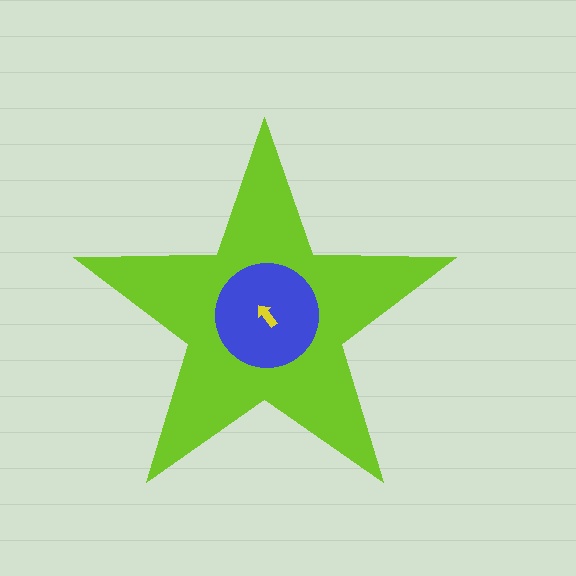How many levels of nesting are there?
3.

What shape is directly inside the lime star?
The blue circle.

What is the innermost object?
The yellow arrow.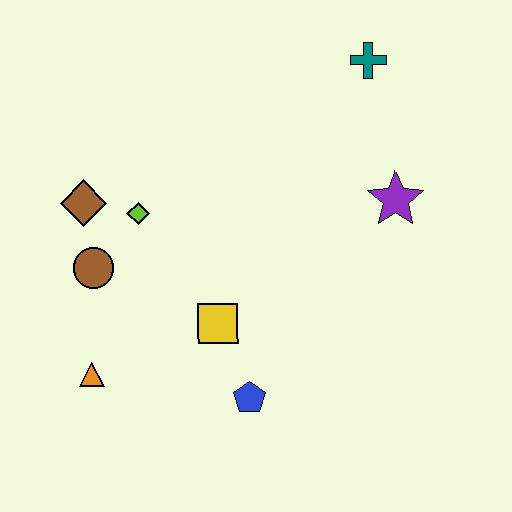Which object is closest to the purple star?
The teal cross is closest to the purple star.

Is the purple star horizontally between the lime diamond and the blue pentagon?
No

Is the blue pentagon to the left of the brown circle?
No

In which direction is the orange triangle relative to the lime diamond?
The orange triangle is below the lime diamond.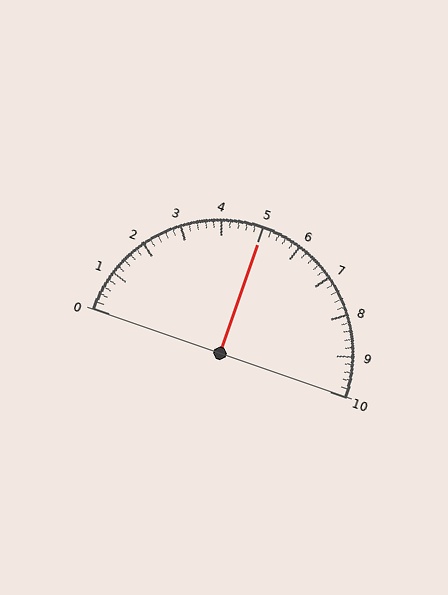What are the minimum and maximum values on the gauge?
The gauge ranges from 0 to 10.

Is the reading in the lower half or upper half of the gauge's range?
The reading is in the upper half of the range (0 to 10).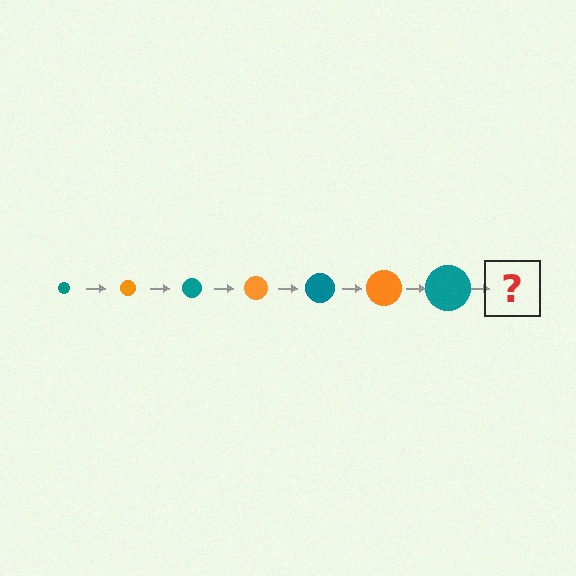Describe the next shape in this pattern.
It should be an orange circle, larger than the previous one.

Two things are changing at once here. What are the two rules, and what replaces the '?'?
The two rules are that the circle grows larger each step and the color cycles through teal and orange. The '?' should be an orange circle, larger than the previous one.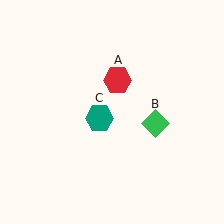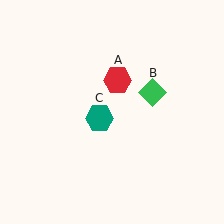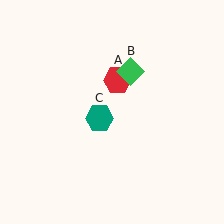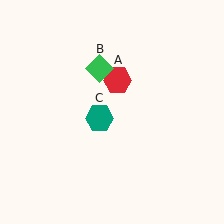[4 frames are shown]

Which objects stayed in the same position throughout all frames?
Red hexagon (object A) and teal hexagon (object C) remained stationary.